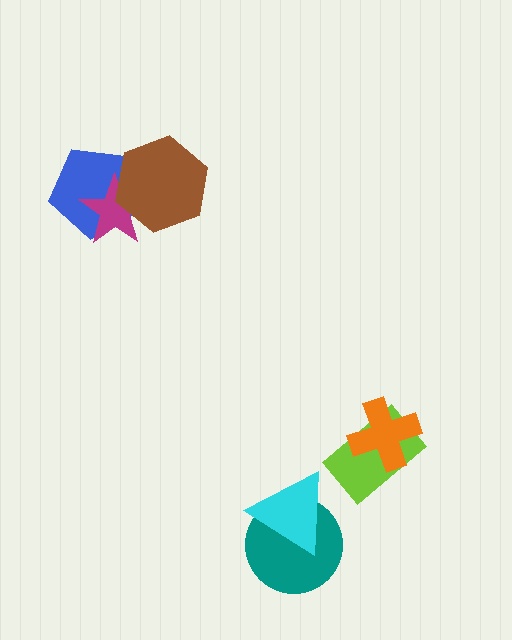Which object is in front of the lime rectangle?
The orange cross is in front of the lime rectangle.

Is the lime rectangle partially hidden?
Yes, it is partially covered by another shape.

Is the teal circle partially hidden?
Yes, it is partially covered by another shape.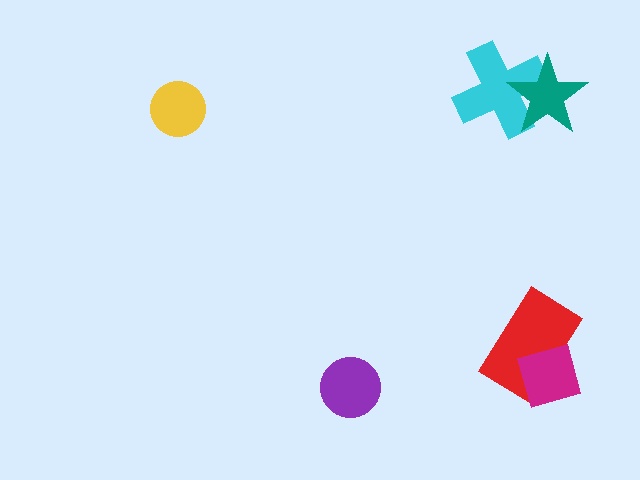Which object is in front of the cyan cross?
The teal star is in front of the cyan cross.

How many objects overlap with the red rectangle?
1 object overlaps with the red rectangle.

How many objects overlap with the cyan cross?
1 object overlaps with the cyan cross.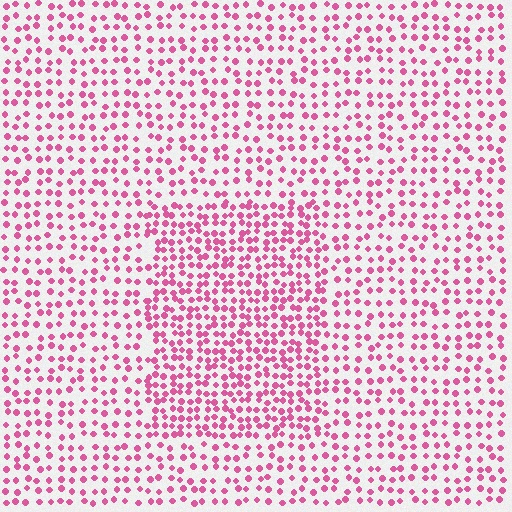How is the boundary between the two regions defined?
The boundary is defined by a change in element density (approximately 1.7x ratio). All elements are the same color, size, and shape.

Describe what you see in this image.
The image contains small pink elements arranged at two different densities. A rectangle-shaped region is visible where the elements are more densely packed than the surrounding area.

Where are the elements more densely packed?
The elements are more densely packed inside the rectangle boundary.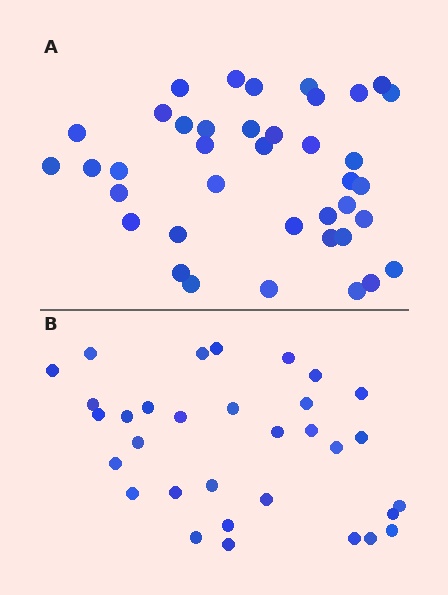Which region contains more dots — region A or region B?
Region A (the top region) has more dots.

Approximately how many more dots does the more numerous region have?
Region A has roughly 8 or so more dots than region B.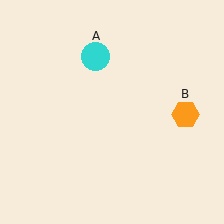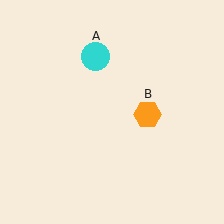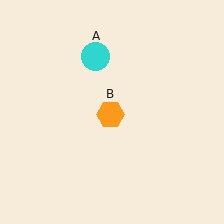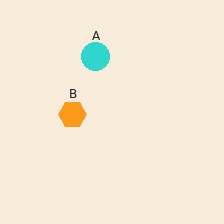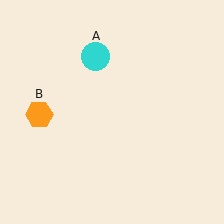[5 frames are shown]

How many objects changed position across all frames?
1 object changed position: orange hexagon (object B).